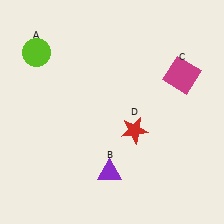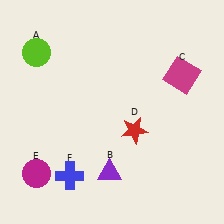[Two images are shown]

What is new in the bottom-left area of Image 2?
A blue cross (F) was added in the bottom-left area of Image 2.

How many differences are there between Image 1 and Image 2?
There are 2 differences between the two images.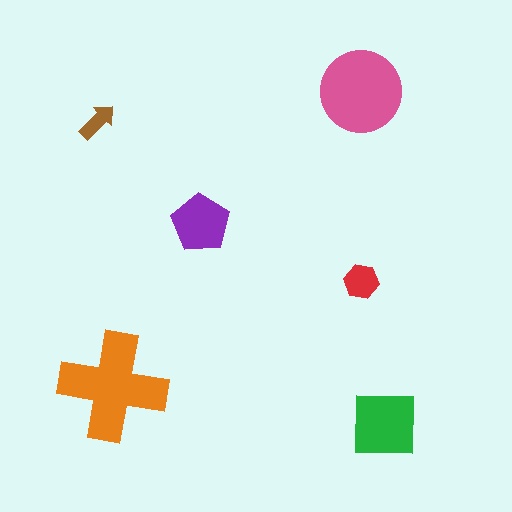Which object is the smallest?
The brown arrow.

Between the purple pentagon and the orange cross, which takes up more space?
The orange cross.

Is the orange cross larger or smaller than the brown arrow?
Larger.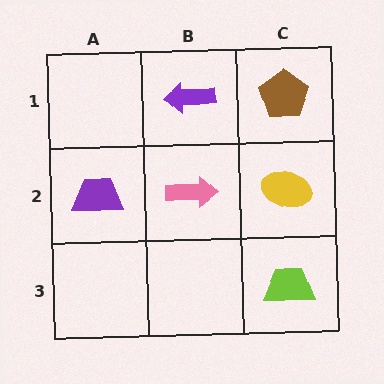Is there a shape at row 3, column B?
No, that cell is empty.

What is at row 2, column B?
A pink arrow.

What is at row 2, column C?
A yellow ellipse.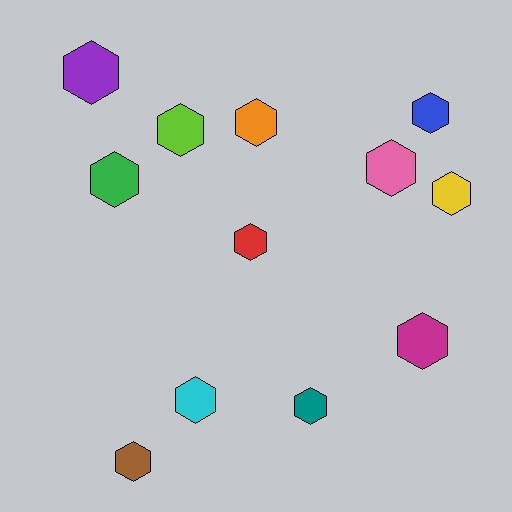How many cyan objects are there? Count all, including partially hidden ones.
There is 1 cyan object.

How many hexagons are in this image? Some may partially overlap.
There are 12 hexagons.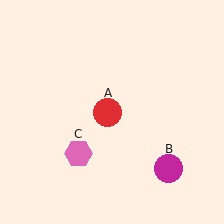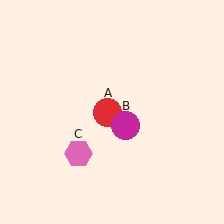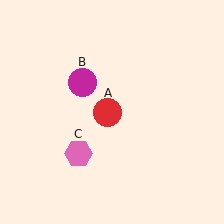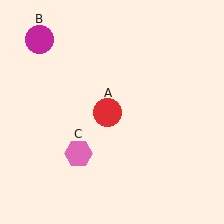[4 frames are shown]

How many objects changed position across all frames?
1 object changed position: magenta circle (object B).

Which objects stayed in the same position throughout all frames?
Red circle (object A) and pink hexagon (object C) remained stationary.